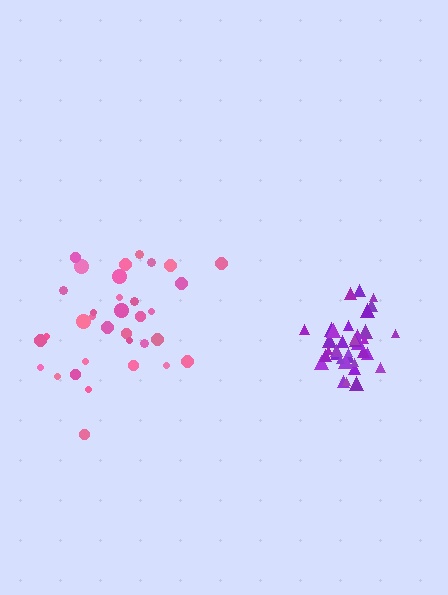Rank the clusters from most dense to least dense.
purple, pink.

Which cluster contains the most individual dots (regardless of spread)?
Pink (35).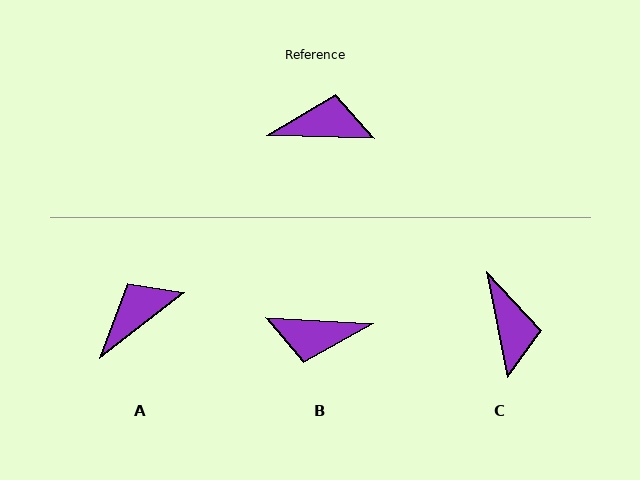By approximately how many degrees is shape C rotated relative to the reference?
Approximately 77 degrees clockwise.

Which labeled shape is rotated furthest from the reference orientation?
B, about 179 degrees away.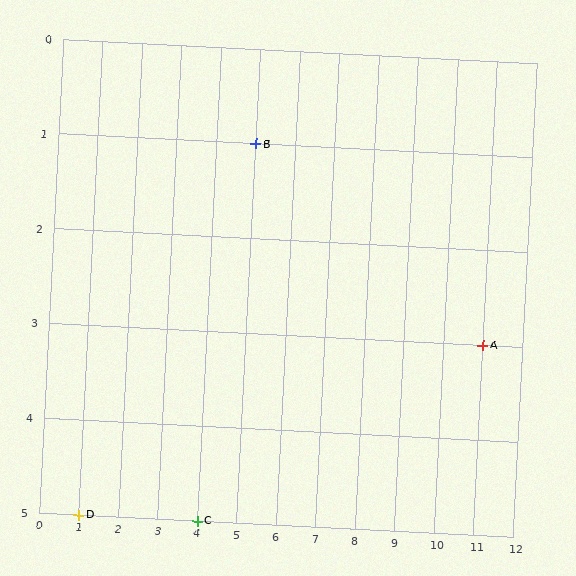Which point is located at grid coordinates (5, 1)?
Point B is at (5, 1).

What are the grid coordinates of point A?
Point A is at grid coordinates (11, 3).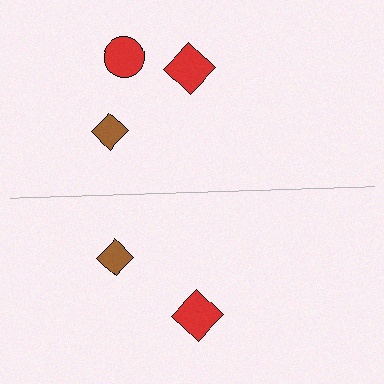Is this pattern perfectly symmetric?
No, the pattern is not perfectly symmetric. A red circle is missing from the bottom side.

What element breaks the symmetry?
A red circle is missing from the bottom side.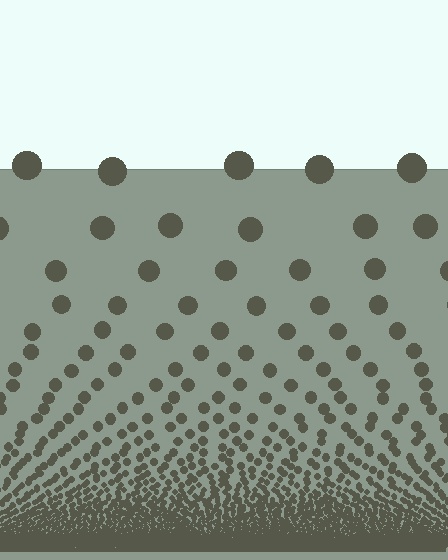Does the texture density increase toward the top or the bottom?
Density increases toward the bottom.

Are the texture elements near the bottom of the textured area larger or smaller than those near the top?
Smaller. The gradient is inverted — elements near the bottom are smaller and denser.